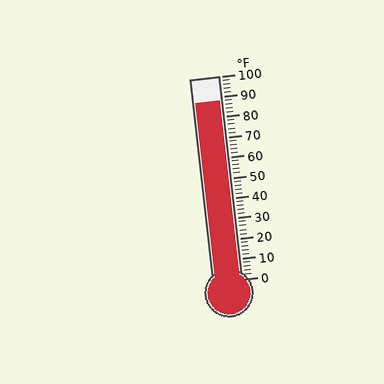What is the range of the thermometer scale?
The thermometer scale ranges from 0°F to 100°F.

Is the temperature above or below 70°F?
The temperature is above 70°F.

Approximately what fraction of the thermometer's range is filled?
The thermometer is filled to approximately 90% of its range.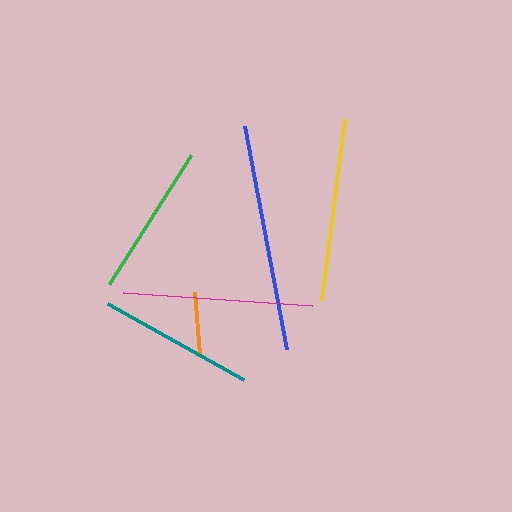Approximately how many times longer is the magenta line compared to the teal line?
The magenta line is approximately 1.2 times the length of the teal line.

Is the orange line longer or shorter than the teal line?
The teal line is longer than the orange line.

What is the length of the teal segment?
The teal segment is approximately 155 pixels long.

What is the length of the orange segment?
The orange segment is approximately 62 pixels long.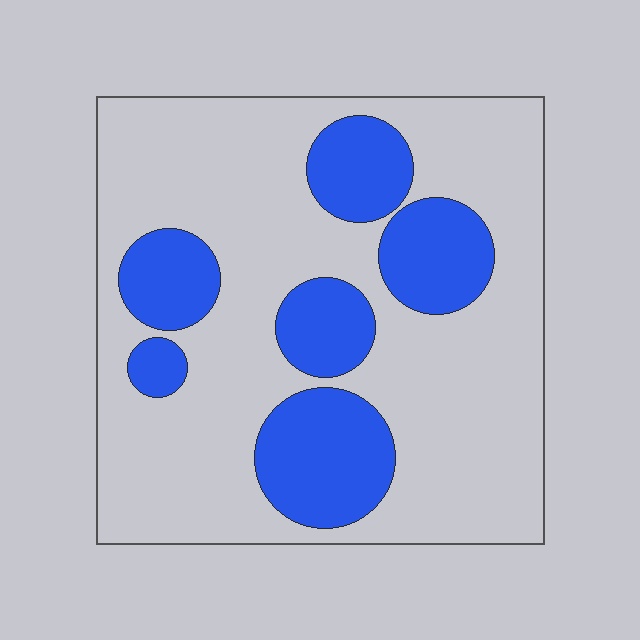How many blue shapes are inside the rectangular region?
6.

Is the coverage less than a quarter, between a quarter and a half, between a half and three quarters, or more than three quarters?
Between a quarter and a half.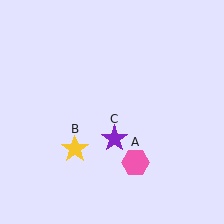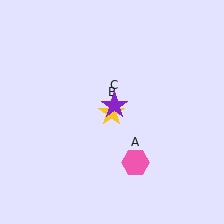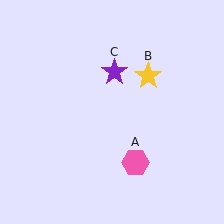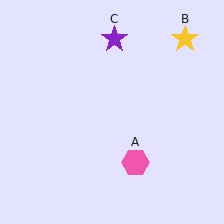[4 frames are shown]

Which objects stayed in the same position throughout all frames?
Pink hexagon (object A) remained stationary.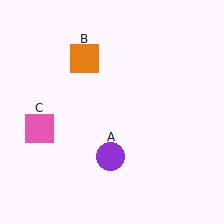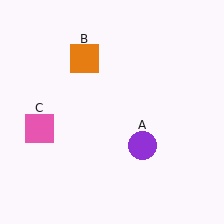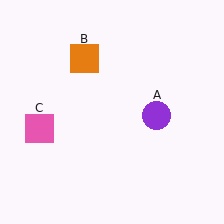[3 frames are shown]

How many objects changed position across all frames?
1 object changed position: purple circle (object A).